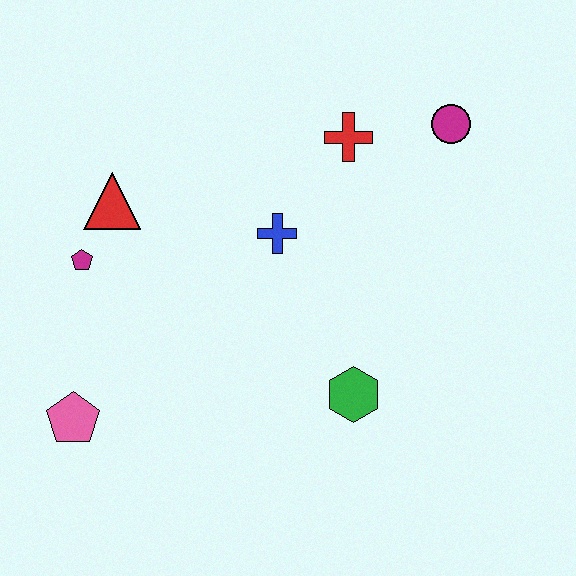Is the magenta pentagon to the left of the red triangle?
Yes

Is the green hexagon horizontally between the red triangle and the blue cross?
No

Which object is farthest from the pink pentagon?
The magenta circle is farthest from the pink pentagon.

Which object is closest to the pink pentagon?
The magenta pentagon is closest to the pink pentagon.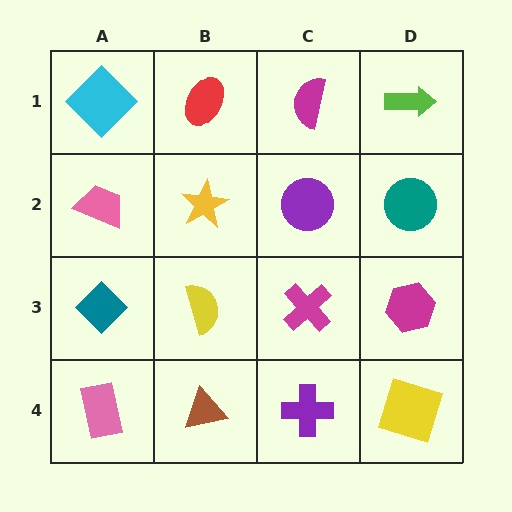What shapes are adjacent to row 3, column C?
A purple circle (row 2, column C), a purple cross (row 4, column C), a yellow semicircle (row 3, column B), a magenta hexagon (row 3, column D).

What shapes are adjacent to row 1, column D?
A teal circle (row 2, column D), a magenta semicircle (row 1, column C).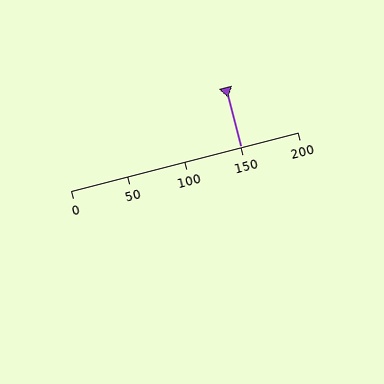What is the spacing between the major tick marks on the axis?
The major ticks are spaced 50 apart.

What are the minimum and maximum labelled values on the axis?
The axis runs from 0 to 200.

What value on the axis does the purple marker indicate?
The marker indicates approximately 150.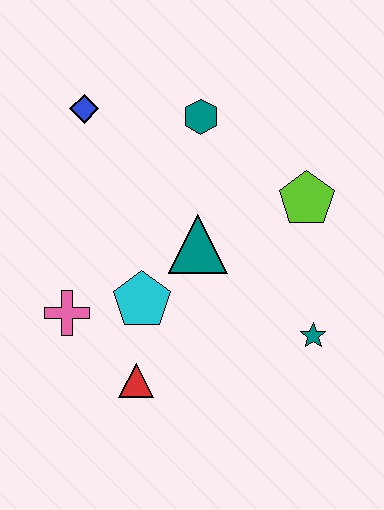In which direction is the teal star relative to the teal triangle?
The teal star is to the right of the teal triangle.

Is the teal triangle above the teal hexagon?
No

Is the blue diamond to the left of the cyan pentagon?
Yes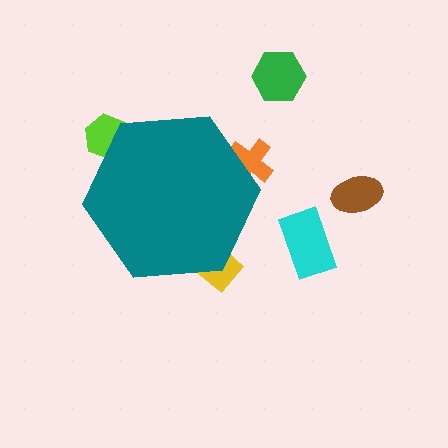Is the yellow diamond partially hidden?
Yes, the yellow diamond is partially hidden behind the teal hexagon.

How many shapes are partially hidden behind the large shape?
3 shapes are partially hidden.